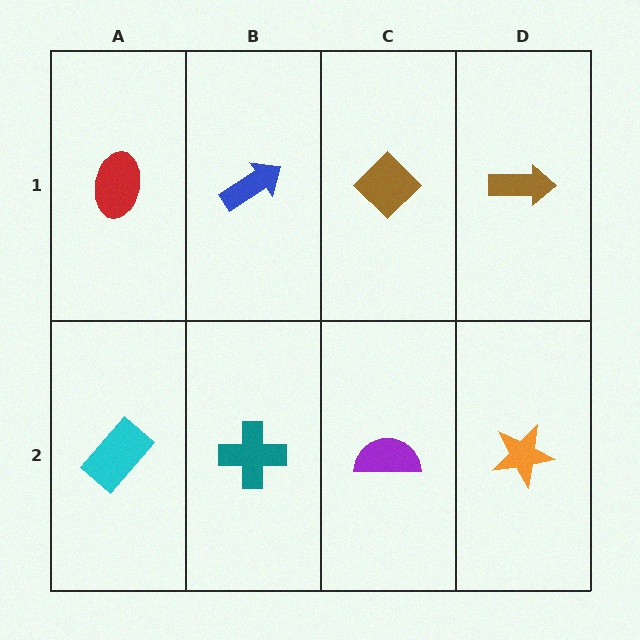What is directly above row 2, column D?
A brown arrow.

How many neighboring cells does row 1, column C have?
3.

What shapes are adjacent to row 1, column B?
A teal cross (row 2, column B), a red ellipse (row 1, column A), a brown diamond (row 1, column C).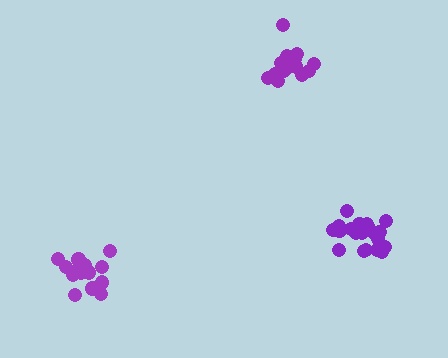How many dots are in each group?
Group 1: 21 dots, Group 2: 16 dots, Group 3: 16 dots (53 total).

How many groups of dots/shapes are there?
There are 3 groups.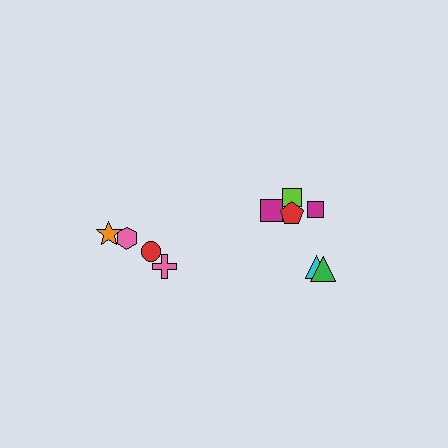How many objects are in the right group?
There are 6 objects.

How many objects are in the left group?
There are 4 objects.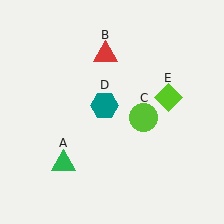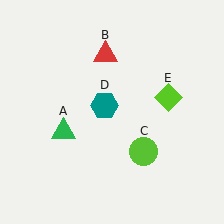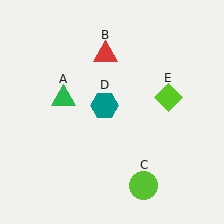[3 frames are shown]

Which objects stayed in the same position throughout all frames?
Red triangle (object B) and teal hexagon (object D) and lime diamond (object E) remained stationary.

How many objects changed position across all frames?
2 objects changed position: green triangle (object A), lime circle (object C).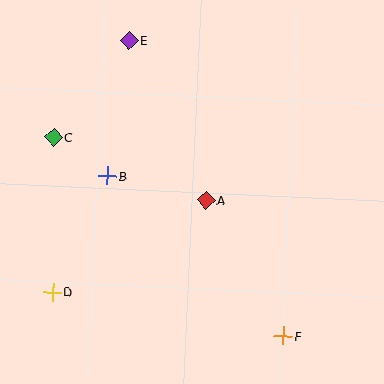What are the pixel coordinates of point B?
Point B is at (108, 176).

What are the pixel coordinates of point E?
Point E is at (129, 40).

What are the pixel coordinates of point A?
Point A is at (206, 201).